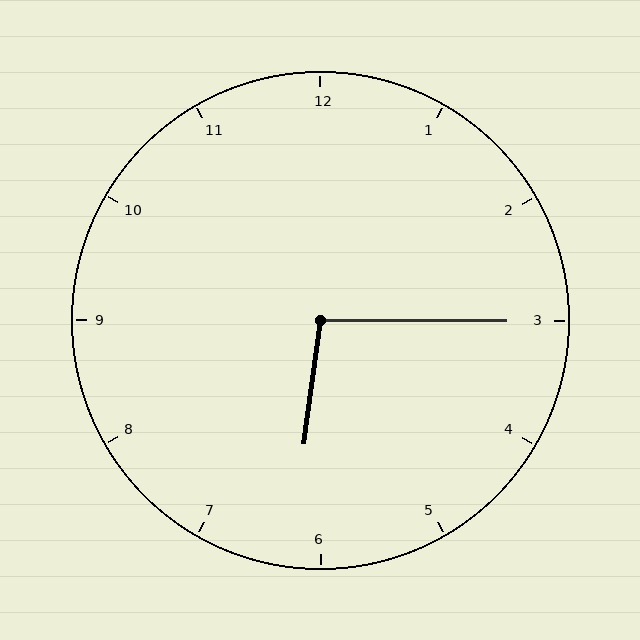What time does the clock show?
6:15.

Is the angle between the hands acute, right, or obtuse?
It is obtuse.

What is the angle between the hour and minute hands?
Approximately 98 degrees.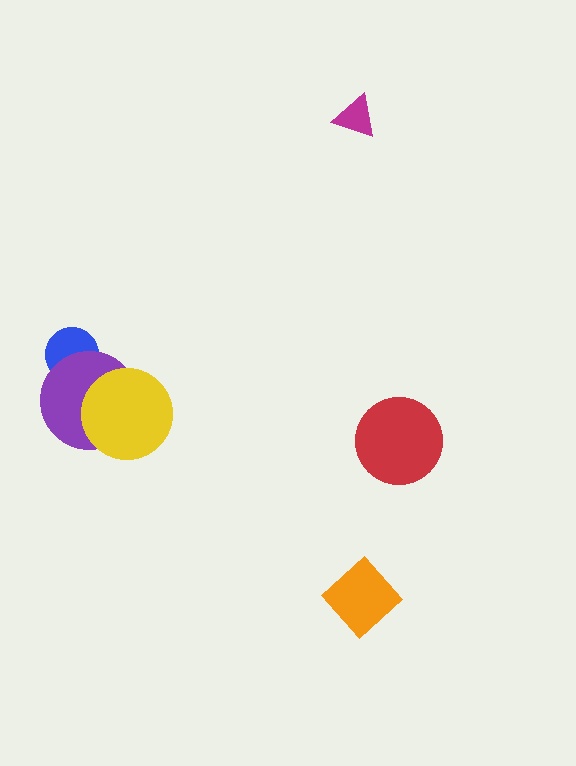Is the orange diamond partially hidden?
No, no other shape covers it.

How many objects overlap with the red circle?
0 objects overlap with the red circle.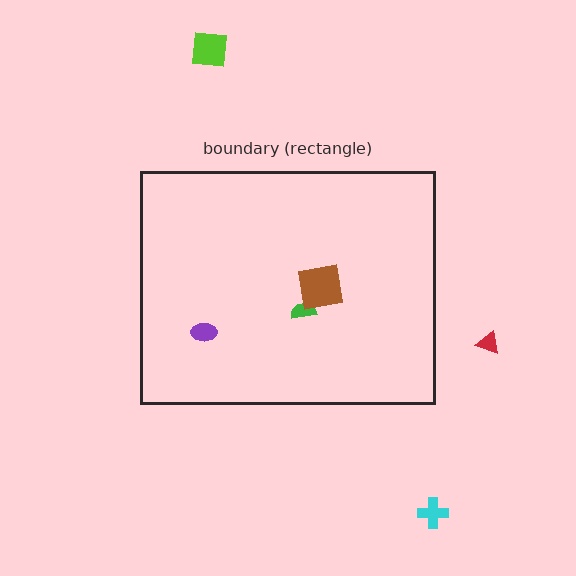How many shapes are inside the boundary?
3 inside, 3 outside.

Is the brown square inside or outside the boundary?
Inside.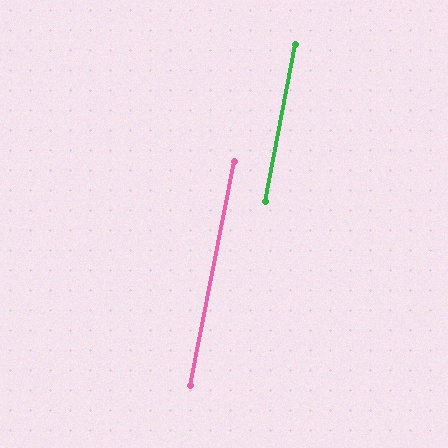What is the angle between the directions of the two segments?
Approximately 0 degrees.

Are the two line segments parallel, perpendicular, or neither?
Parallel — their directions differ by only 0.2°.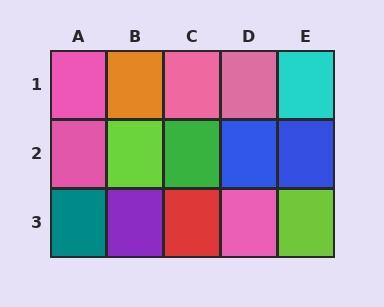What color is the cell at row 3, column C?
Red.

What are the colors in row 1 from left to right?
Pink, orange, pink, pink, cyan.